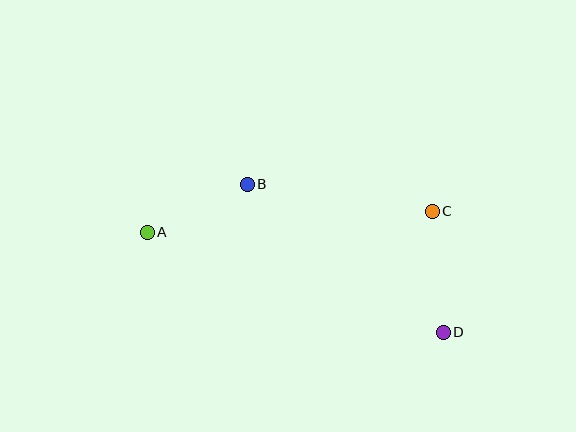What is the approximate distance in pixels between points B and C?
The distance between B and C is approximately 187 pixels.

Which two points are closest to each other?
Points A and B are closest to each other.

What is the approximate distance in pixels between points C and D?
The distance between C and D is approximately 121 pixels.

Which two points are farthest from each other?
Points A and D are farthest from each other.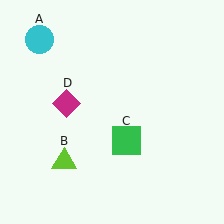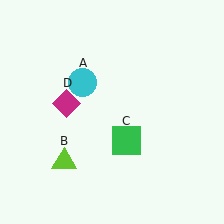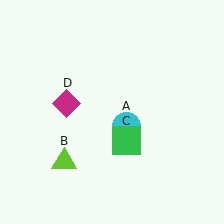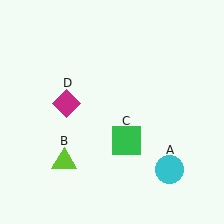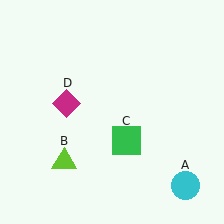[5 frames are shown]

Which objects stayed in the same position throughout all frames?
Lime triangle (object B) and green square (object C) and magenta diamond (object D) remained stationary.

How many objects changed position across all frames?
1 object changed position: cyan circle (object A).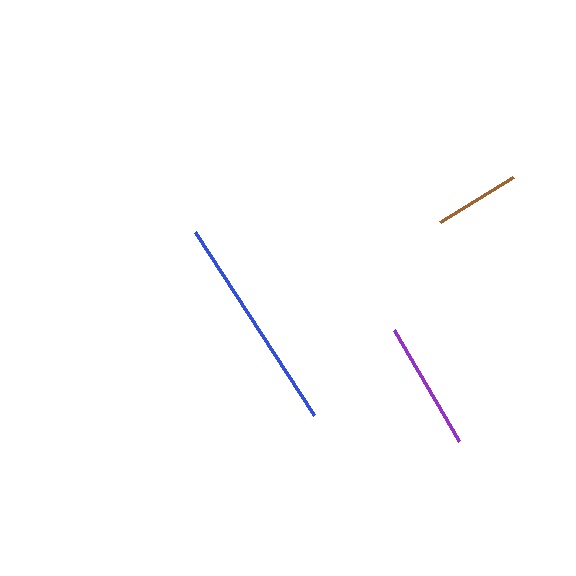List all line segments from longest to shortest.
From longest to shortest: blue, purple, brown.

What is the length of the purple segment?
The purple segment is approximately 128 pixels long.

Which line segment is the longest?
The blue line is the longest at approximately 217 pixels.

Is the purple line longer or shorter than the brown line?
The purple line is longer than the brown line.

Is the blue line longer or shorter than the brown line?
The blue line is longer than the brown line.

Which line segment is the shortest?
The brown line is the shortest at approximately 86 pixels.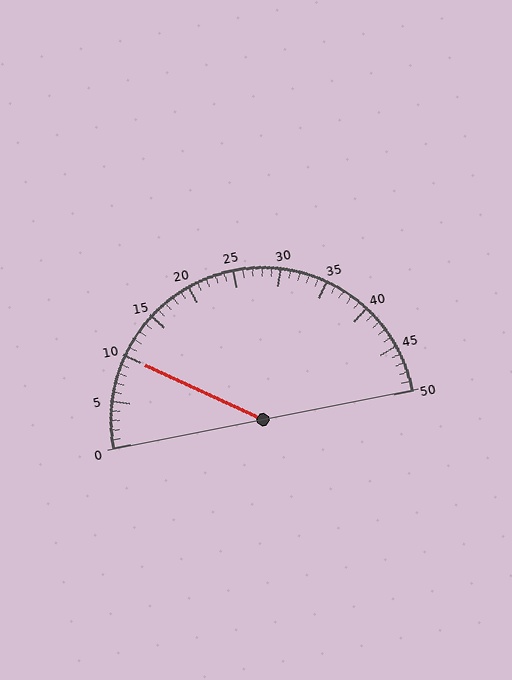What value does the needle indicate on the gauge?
The needle indicates approximately 10.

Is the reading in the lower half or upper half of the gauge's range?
The reading is in the lower half of the range (0 to 50).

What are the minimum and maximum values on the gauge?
The gauge ranges from 0 to 50.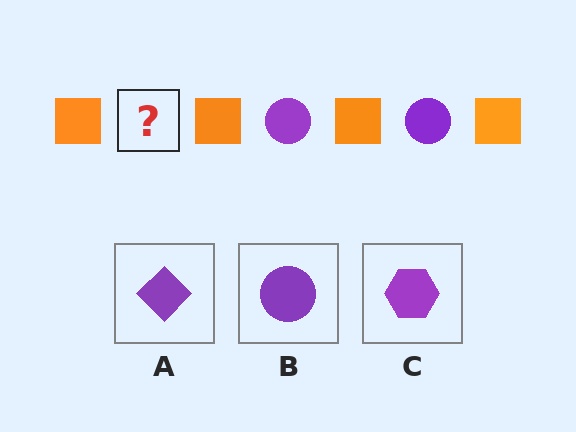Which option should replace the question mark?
Option B.